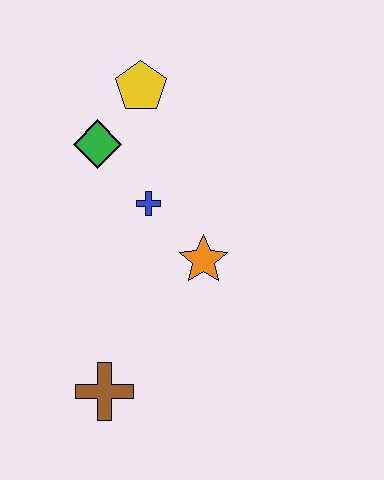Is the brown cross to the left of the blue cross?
Yes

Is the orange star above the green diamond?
No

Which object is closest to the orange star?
The blue cross is closest to the orange star.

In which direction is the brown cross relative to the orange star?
The brown cross is below the orange star.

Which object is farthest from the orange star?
The yellow pentagon is farthest from the orange star.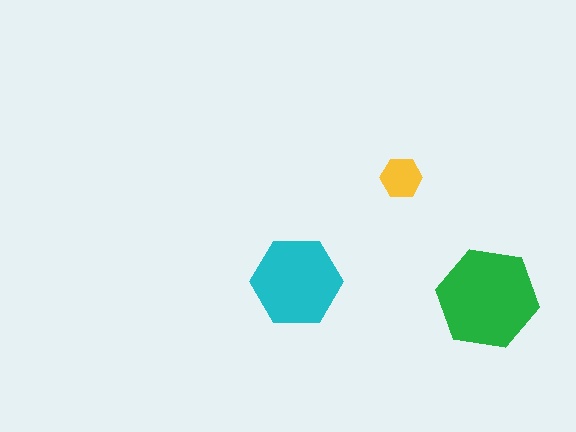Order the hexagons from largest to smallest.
the green one, the cyan one, the yellow one.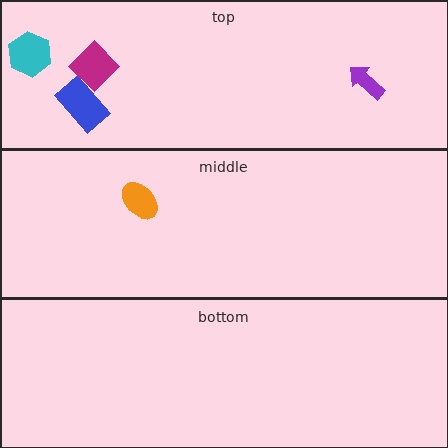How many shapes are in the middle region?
1.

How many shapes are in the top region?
4.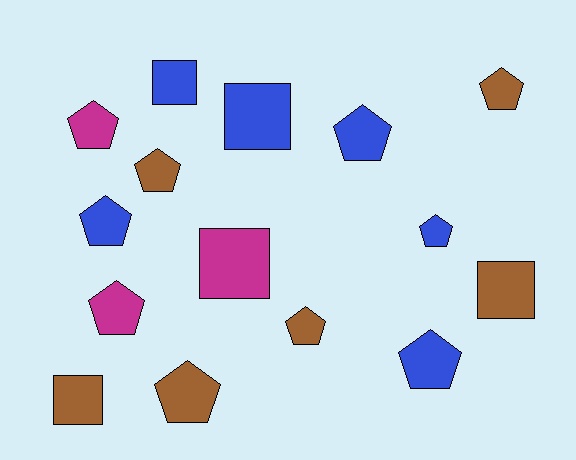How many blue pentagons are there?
There are 4 blue pentagons.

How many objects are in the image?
There are 15 objects.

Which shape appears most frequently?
Pentagon, with 10 objects.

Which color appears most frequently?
Blue, with 6 objects.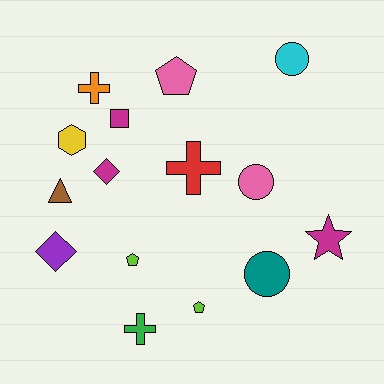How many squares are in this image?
There is 1 square.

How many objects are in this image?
There are 15 objects.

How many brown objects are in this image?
There is 1 brown object.